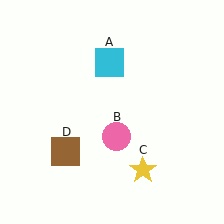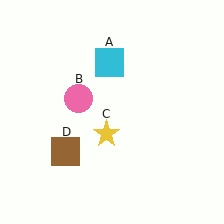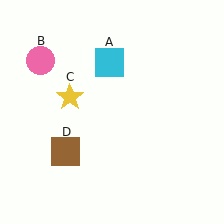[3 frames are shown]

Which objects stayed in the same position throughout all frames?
Cyan square (object A) and brown square (object D) remained stationary.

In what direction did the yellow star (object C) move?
The yellow star (object C) moved up and to the left.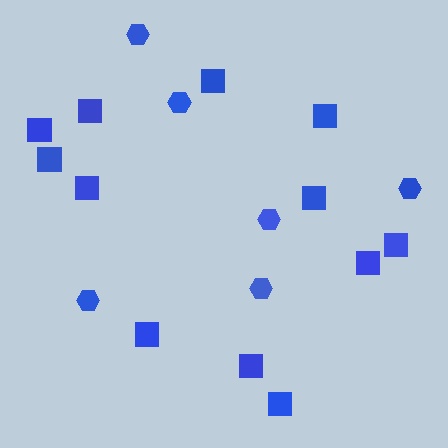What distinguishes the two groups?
There are 2 groups: one group of hexagons (6) and one group of squares (12).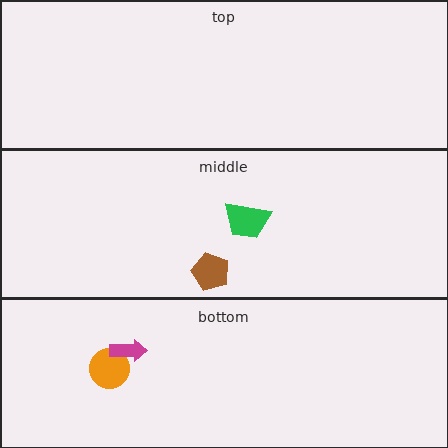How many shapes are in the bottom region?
2.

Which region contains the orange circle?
The bottom region.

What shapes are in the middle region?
The brown pentagon, the green trapezoid.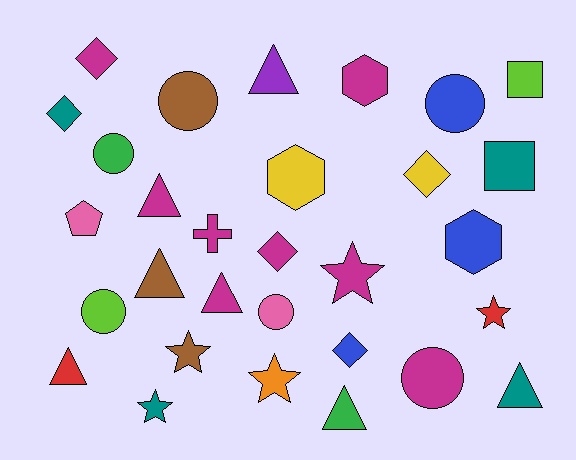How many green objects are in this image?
There are 2 green objects.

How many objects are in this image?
There are 30 objects.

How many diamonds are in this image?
There are 5 diamonds.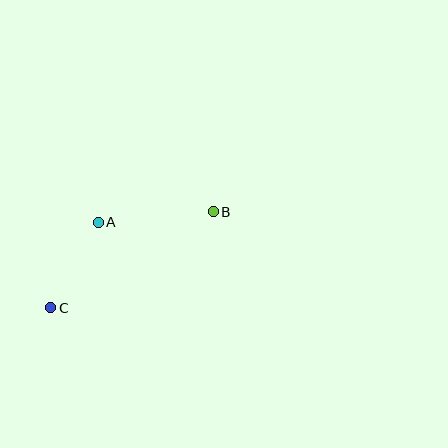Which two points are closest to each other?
Points A and C are closest to each other.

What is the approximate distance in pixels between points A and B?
The distance between A and B is approximately 115 pixels.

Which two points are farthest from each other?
Points B and C are farthest from each other.